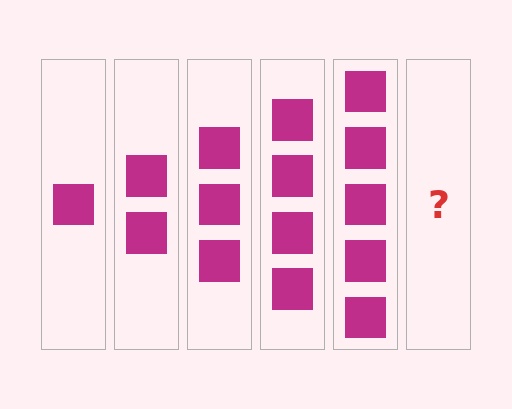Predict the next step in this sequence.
The next step is 6 squares.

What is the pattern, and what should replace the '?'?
The pattern is that each step adds one more square. The '?' should be 6 squares.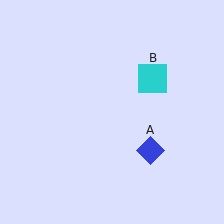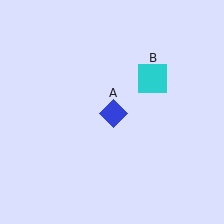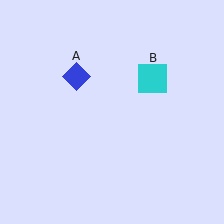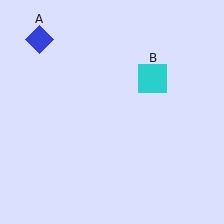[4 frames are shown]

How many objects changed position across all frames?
1 object changed position: blue diamond (object A).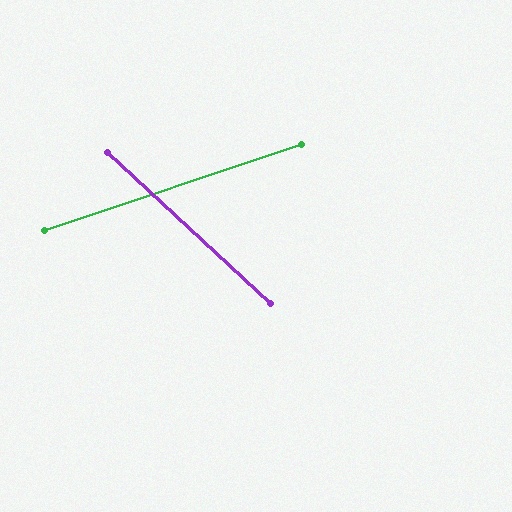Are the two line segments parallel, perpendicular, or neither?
Neither parallel nor perpendicular — they differ by about 61°.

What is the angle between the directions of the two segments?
Approximately 61 degrees.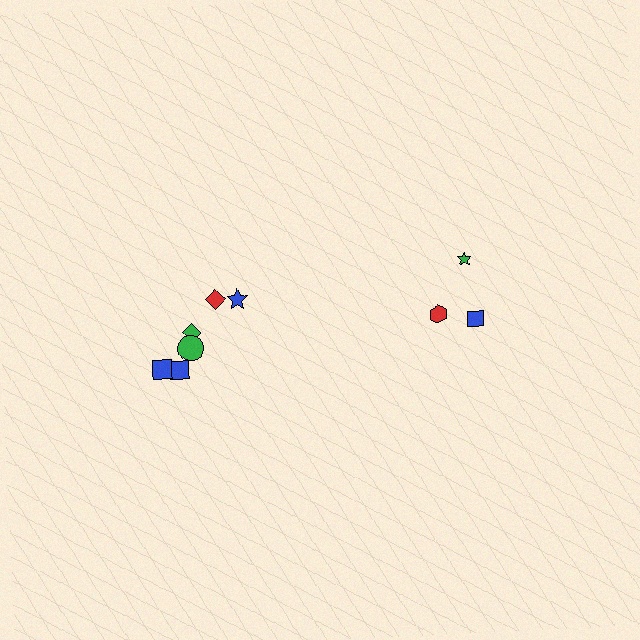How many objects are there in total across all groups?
There are 9 objects.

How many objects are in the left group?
There are 6 objects.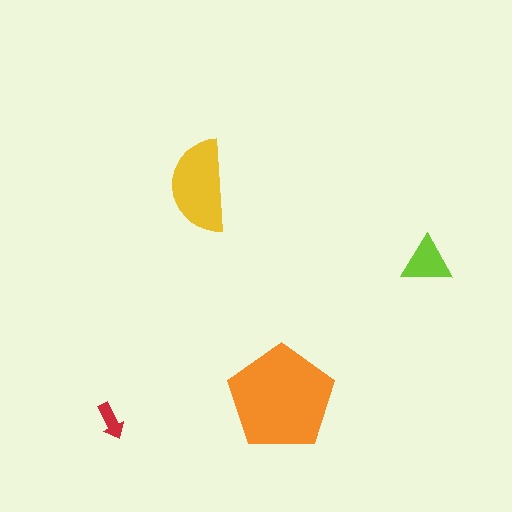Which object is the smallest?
The red arrow.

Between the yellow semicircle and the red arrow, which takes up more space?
The yellow semicircle.